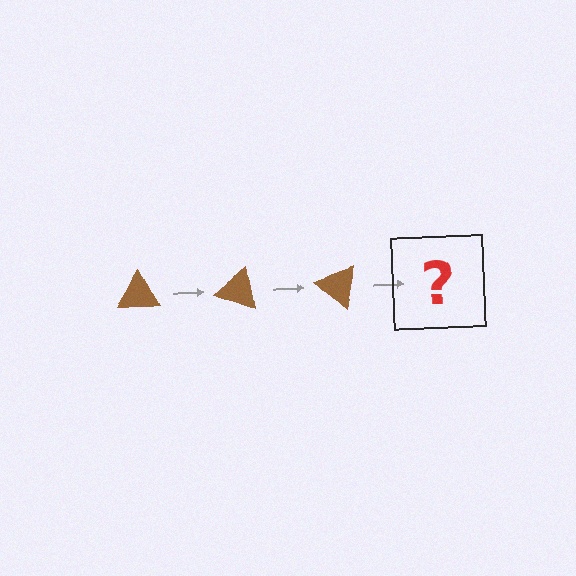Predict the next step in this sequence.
The next step is a brown triangle rotated 60 degrees.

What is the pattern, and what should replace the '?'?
The pattern is that the triangle rotates 20 degrees each step. The '?' should be a brown triangle rotated 60 degrees.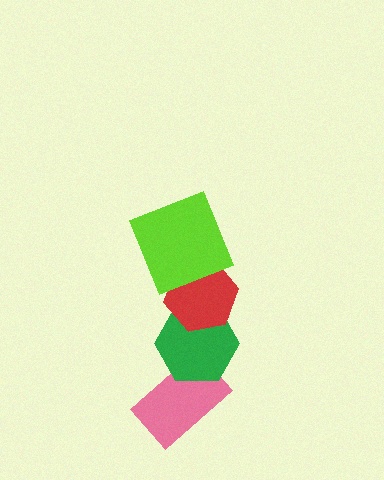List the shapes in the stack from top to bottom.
From top to bottom: the lime square, the red hexagon, the green hexagon, the pink rectangle.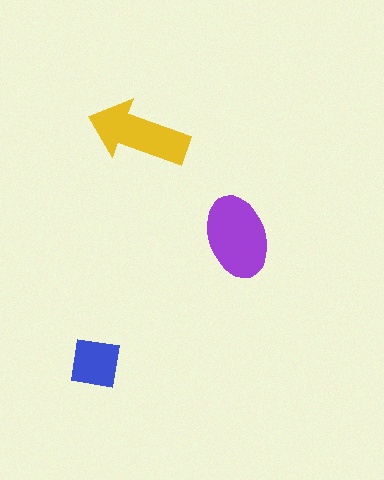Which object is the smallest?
The blue square.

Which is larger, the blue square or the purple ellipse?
The purple ellipse.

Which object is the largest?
The purple ellipse.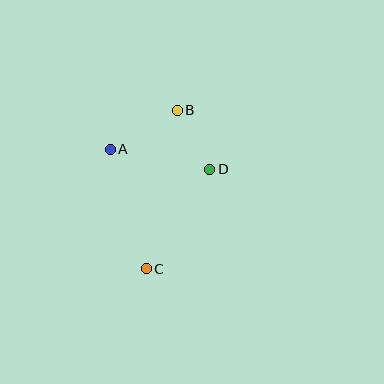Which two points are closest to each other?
Points B and D are closest to each other.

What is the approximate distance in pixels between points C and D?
The distance between C and D is approximately 118 pixels.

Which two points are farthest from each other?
Points B and C are farthest from each other.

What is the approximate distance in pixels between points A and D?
The distance between A and D is approximately 102 pixels.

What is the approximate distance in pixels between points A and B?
The distance between A and B is approximately 77 pixels.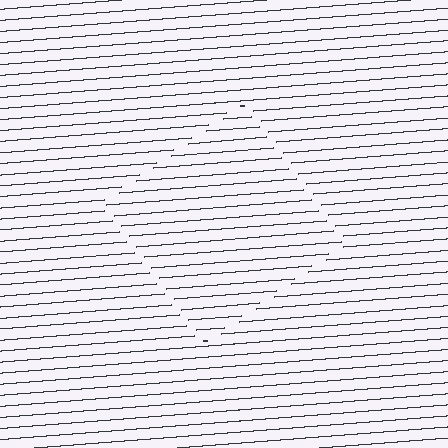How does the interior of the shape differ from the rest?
The interior of the shape contains the same grating, shifted by half a period — the contour is defined by the phase discontinuity where line-ends from the inner and outer gratings abut.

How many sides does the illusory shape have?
4 sides — the line-ends trace a square.